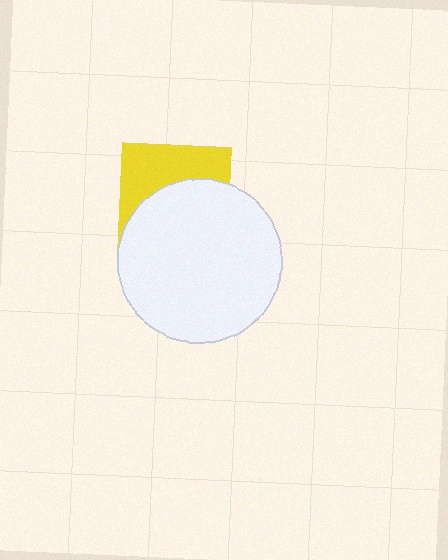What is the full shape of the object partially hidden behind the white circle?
The partially hidden object is a yellow square.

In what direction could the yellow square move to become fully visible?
The yellow square could move up. That would shift it out from behind the white circle entirely.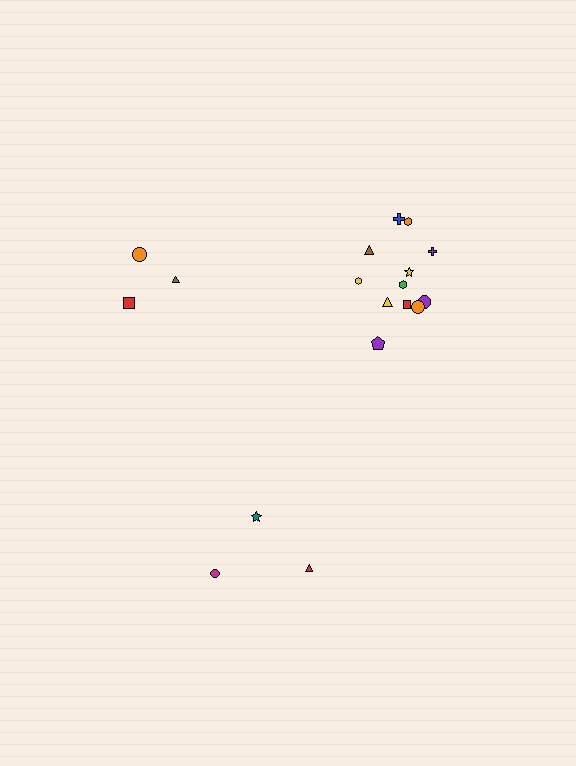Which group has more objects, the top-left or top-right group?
The top-right group.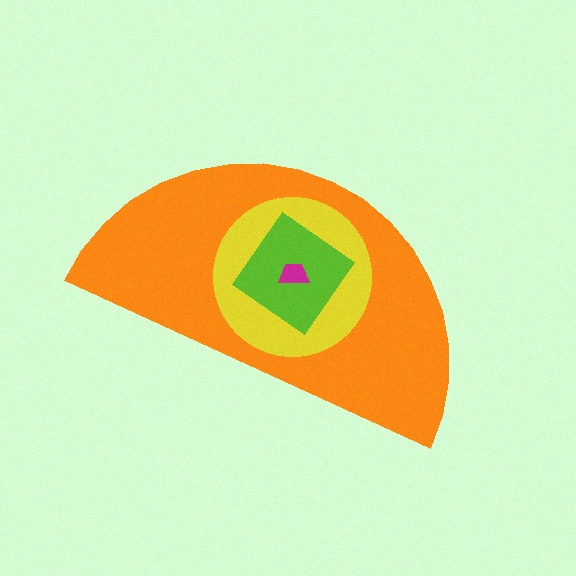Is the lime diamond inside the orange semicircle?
Yes.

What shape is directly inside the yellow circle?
The lime diamond.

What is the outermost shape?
The orange semicircle.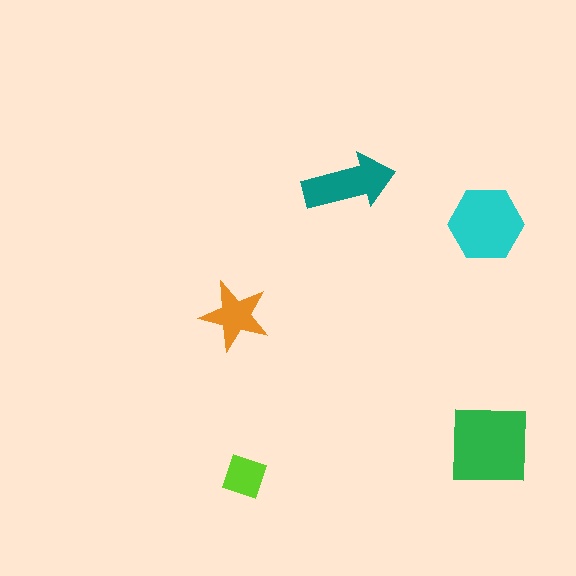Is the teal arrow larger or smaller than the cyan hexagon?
Smaller.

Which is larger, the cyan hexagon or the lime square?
The cyan hexagon.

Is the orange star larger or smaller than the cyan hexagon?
Smaller.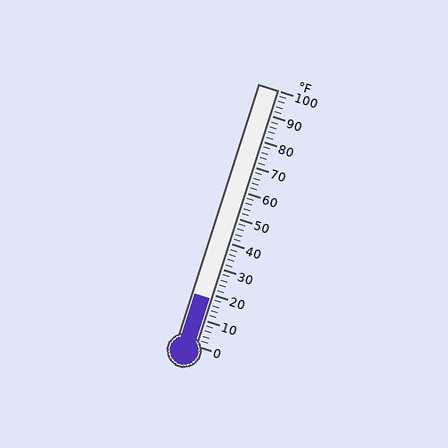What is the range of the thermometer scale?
The thermometer scale ranges from 0°F to 100°F.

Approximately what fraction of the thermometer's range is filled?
The thermometer is filled to approximately 20% of its range.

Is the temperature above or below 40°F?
The temperature is below 40°F.